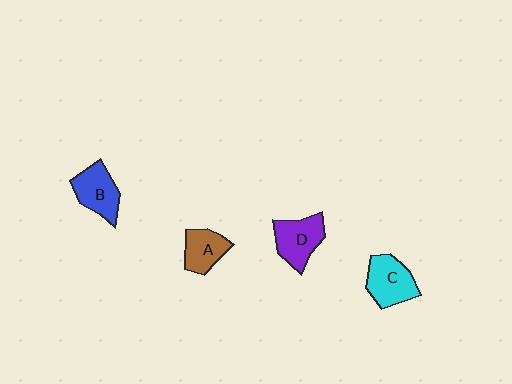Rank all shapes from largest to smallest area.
From largest to smallest: C (cyan), D (purple), B (blue), A (brown).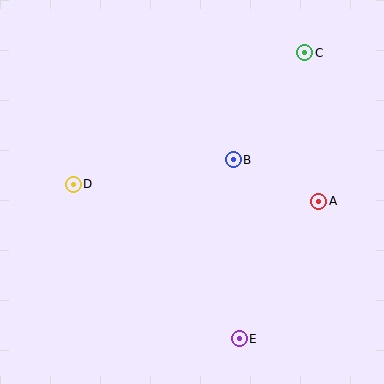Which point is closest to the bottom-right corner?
Point E is closest to the bottom-right corner.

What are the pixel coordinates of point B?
Point B is at (233, 160).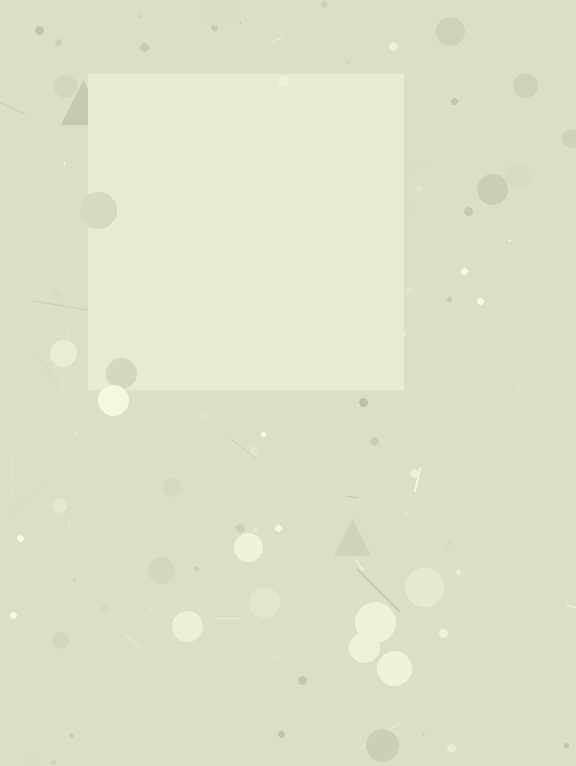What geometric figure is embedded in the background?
A square is embedded in the background.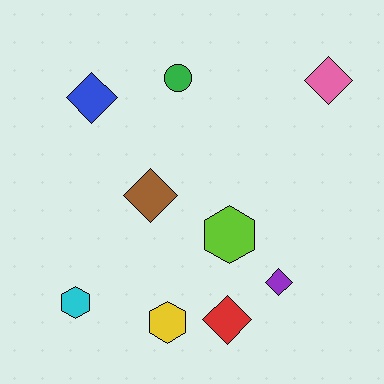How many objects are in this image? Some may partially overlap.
There are 9 objects.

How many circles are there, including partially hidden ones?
There is 1 circle.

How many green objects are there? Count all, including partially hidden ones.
There is 1 green object.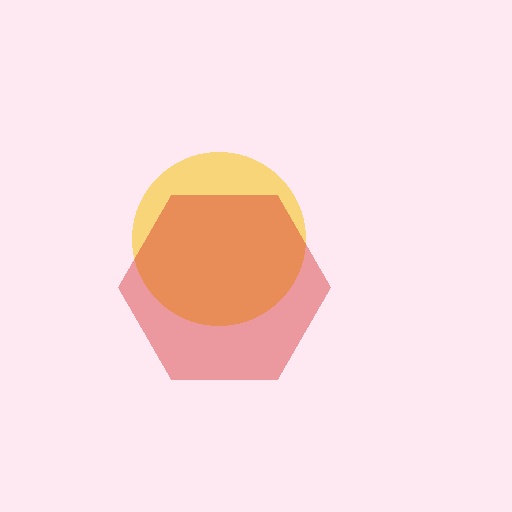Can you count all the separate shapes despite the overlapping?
Yes, there are 2 separate shapes.